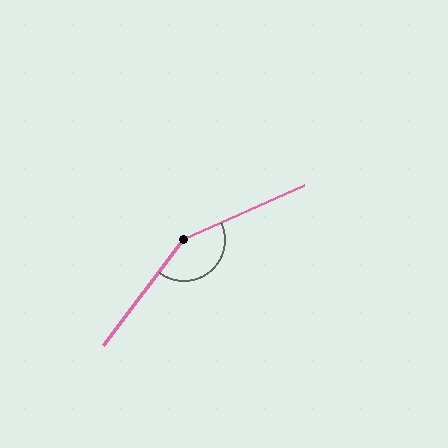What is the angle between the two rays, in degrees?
Approximately 151 degrees.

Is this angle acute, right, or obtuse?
It is obtuse.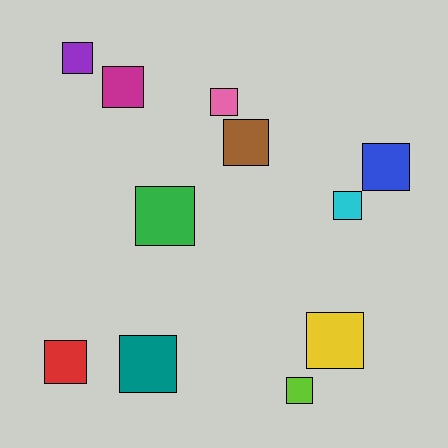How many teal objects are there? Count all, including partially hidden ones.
There is 1 teal object.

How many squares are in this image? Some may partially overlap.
There are 11 squares.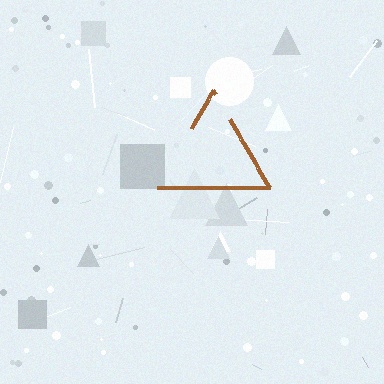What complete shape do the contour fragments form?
The contour fragments form a triangle.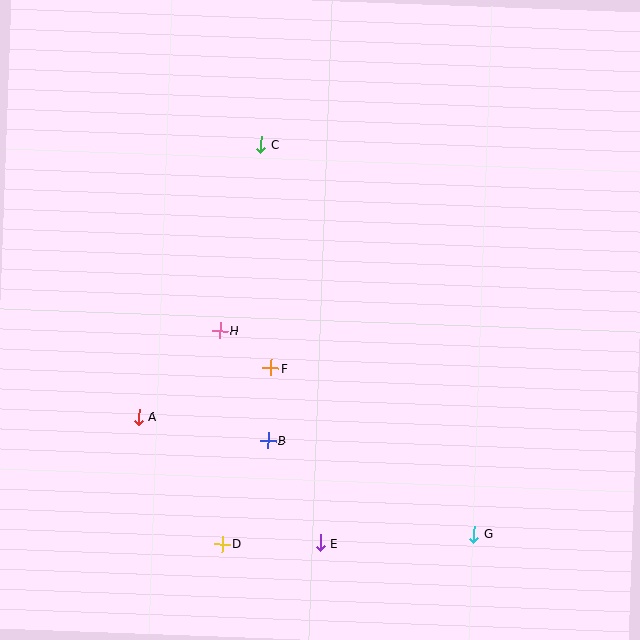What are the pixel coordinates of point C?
Point C is at (261, 144).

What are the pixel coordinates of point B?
Point B is at (268, 441).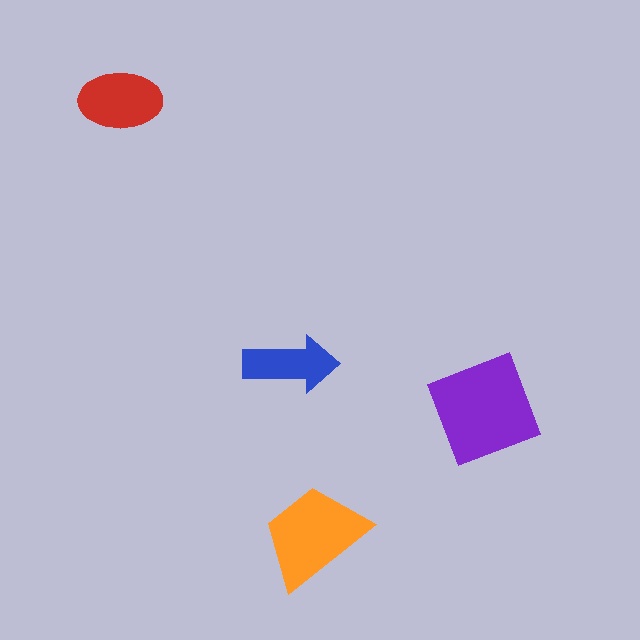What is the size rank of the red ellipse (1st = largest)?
3rd.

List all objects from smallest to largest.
The blue arrow, the red ellipse, the orange trapezoid, the purple diamond.